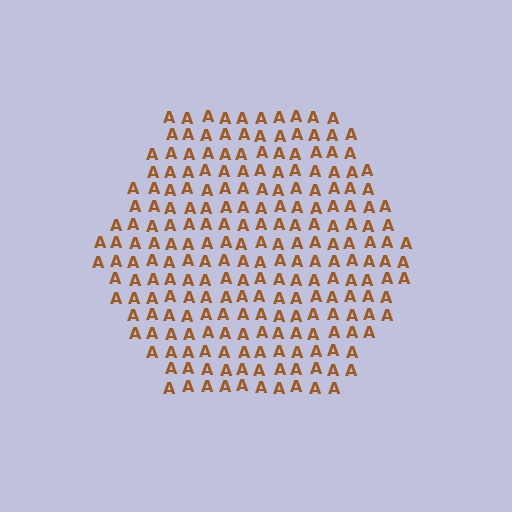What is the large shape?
The large shape is a hexagon.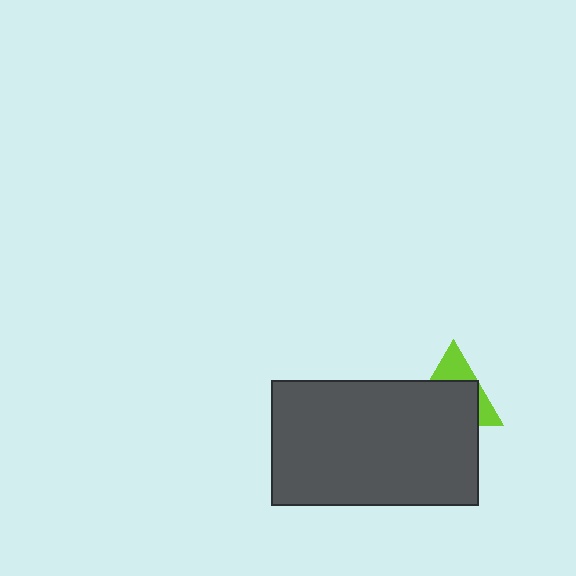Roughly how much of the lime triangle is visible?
A small part of it is visible (roughly 34%).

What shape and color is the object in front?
The object in front is a dark gray rectangle.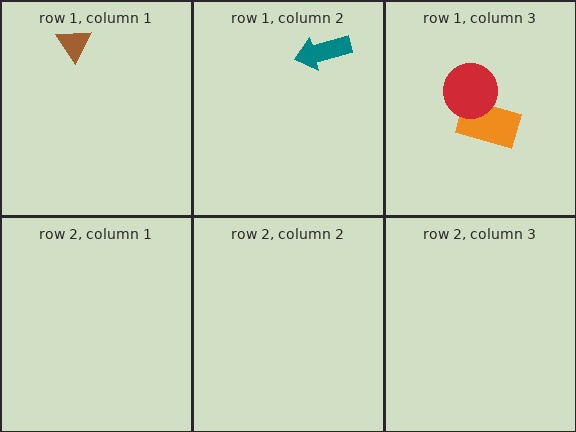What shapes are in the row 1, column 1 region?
The brown triangle.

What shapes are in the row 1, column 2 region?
The teal arrow.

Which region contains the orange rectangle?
The row 1, column 3 region.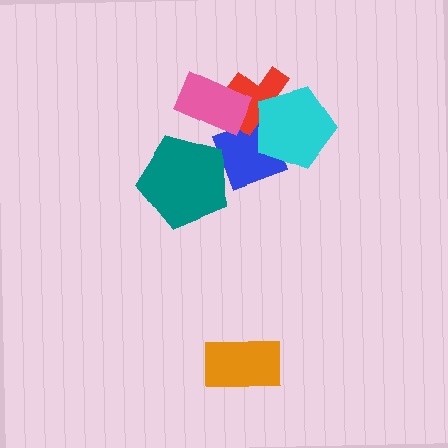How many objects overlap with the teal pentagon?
1 object overlaps with the teal pentagon.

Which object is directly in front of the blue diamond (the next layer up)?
The red cross is directly in front of the blue diamond.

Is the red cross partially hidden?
Yes, it is partially covered by another shape.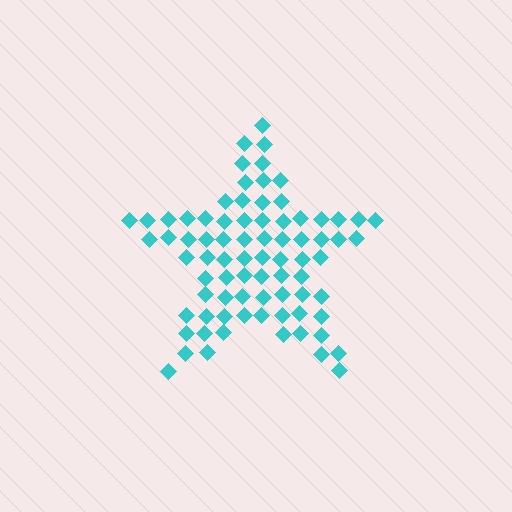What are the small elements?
The small elements are diamonds.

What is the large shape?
The large shape is a star.